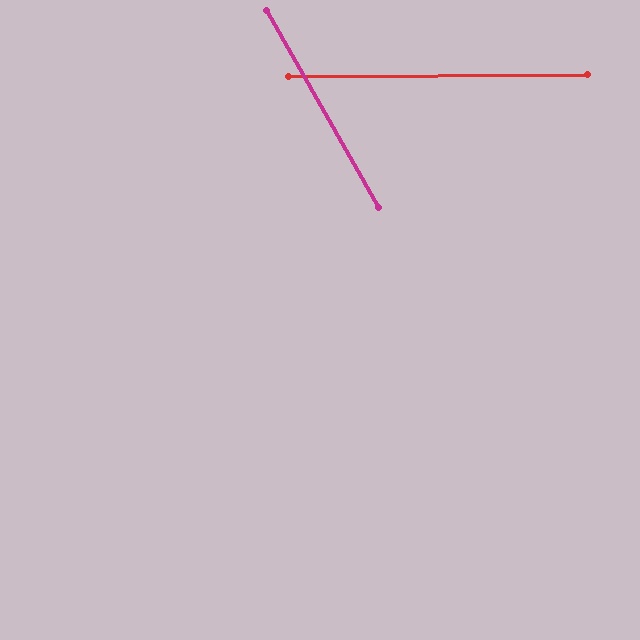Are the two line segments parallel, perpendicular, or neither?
Neither parallel nor perpendicular — they differ by about 61°.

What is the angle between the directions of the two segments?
Approximately 61 degrees.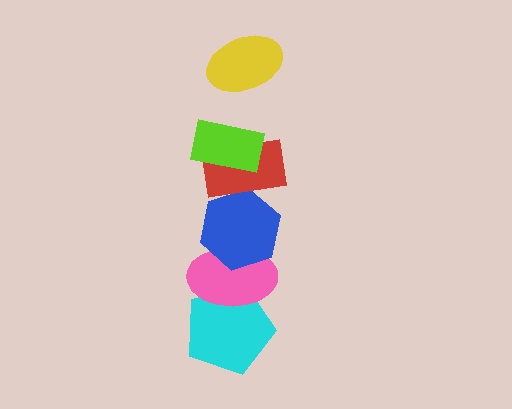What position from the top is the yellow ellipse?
The yellow ellipse is 1st from the top.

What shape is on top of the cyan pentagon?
The pink ellipse is on top of the cyan pentagon.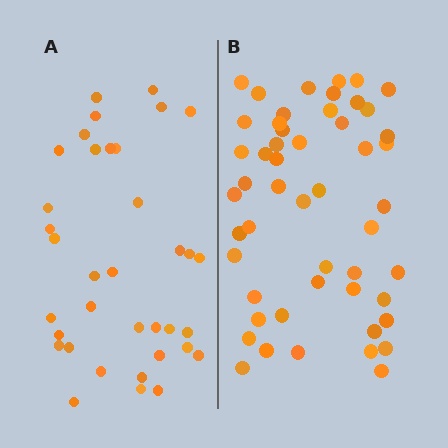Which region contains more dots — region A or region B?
Region B (the right region) has more dots.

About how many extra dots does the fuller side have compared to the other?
Region B has approximately 15 more dots than region A.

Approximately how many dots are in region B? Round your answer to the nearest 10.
About 50 dots. (The exact count is 51, which rounds to 50.)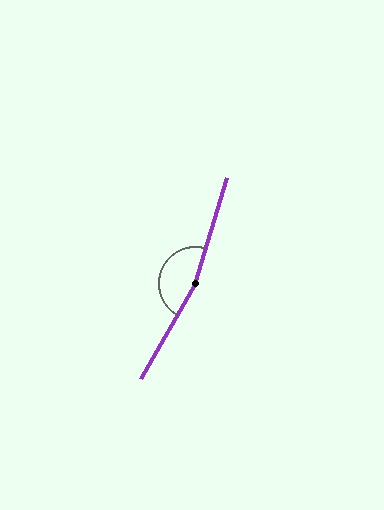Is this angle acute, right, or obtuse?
It is obtuse.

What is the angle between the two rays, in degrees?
Approximately 167 degrees.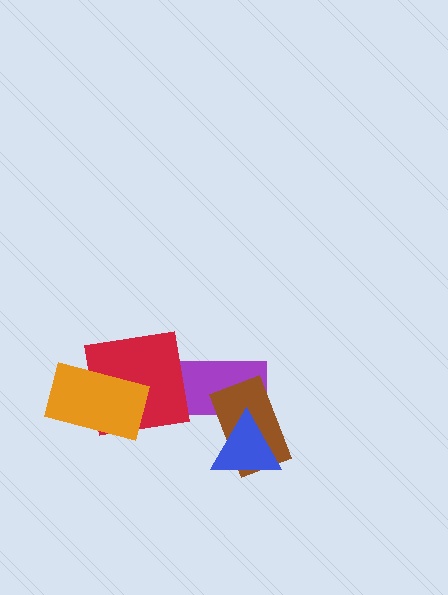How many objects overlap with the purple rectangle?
2 objects overlap with the purple rectangle.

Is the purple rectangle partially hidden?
Yes, it is partially covered by another shape.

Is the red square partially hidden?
Yes, it is partially covered by another shape.